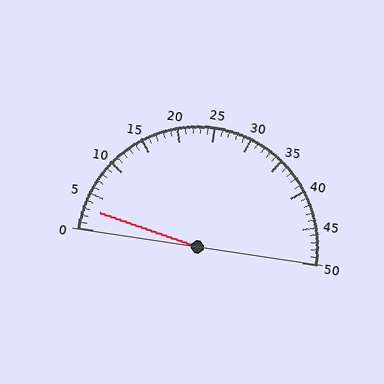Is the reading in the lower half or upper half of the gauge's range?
The reading is in the lower half of the range (0 to 50).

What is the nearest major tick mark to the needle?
The nearest major tick mark is 5.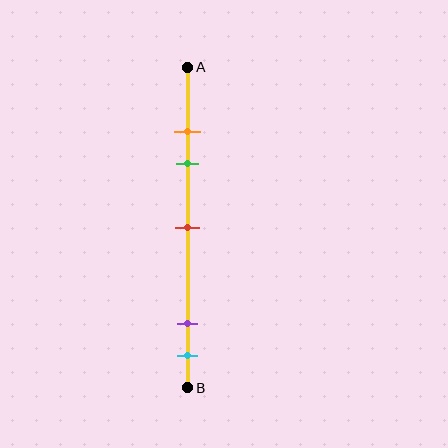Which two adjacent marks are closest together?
The orange and green marks are the closest adjacent pair.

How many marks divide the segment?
There are 5 marks dividing the segment.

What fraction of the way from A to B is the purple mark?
The purple mark is approximately 80% (0.8) of the way from A to B.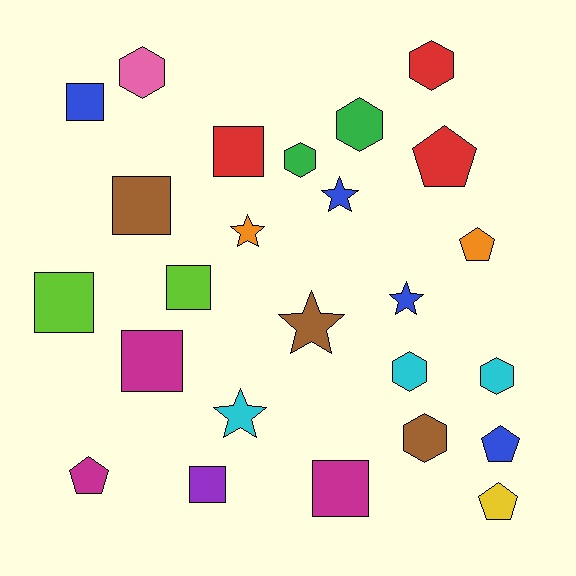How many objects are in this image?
There are 25 objects.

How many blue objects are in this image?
There are 4 blue objects.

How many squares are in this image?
There are 8 squares.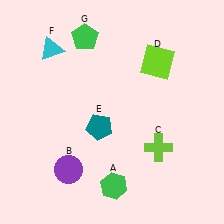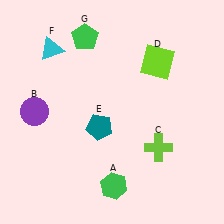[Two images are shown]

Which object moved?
The purple circle (B) moved up.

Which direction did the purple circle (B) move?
The purple circle (B) moved up.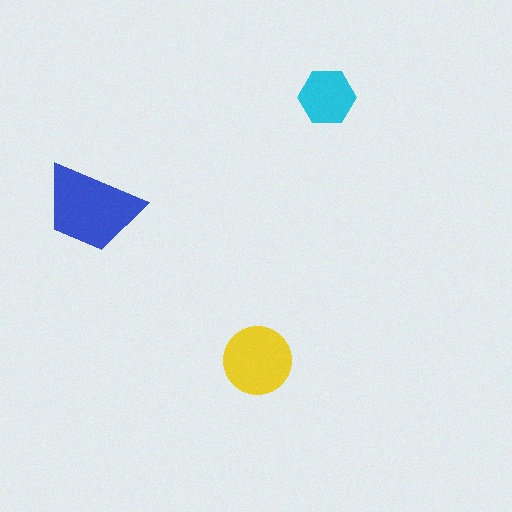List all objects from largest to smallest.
The blue trapezoid, the yellow circle, the cyan hexagon.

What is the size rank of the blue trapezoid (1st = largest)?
1st.